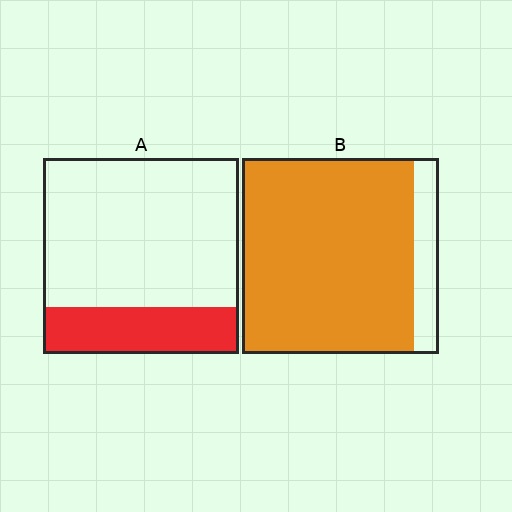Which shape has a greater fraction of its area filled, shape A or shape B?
Shape B.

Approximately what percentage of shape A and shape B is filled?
A is approximately 25% and B is approximately 85%.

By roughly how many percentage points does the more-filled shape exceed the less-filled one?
By roughly 65 percentage points (B over A).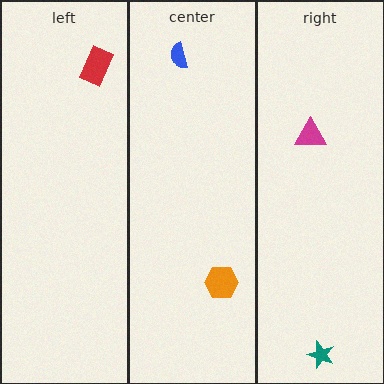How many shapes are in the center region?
2.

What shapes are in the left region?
The red rectangle.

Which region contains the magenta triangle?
The right region.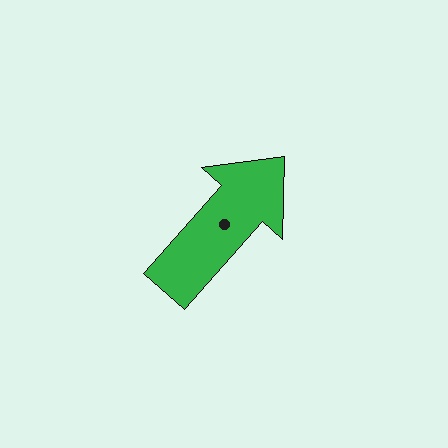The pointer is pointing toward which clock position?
Roughly 1 o'clock.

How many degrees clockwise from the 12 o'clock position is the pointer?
Approximately 42 degrees.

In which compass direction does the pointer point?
Northeast.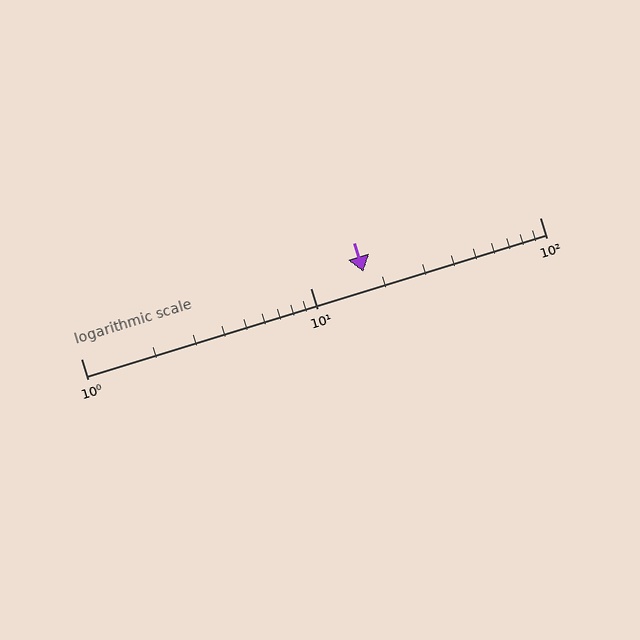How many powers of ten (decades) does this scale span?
The scale spans 2 decades, from 1 to 100.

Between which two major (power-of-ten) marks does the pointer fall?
The pointer is between 10 and 100.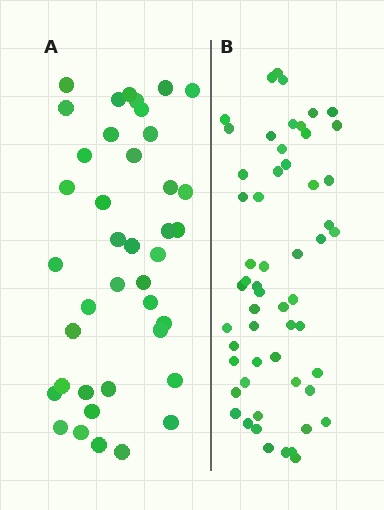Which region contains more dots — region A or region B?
Region B (the right region) has more dots.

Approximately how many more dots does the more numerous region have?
Region B has approximately 15 more dots than region A.